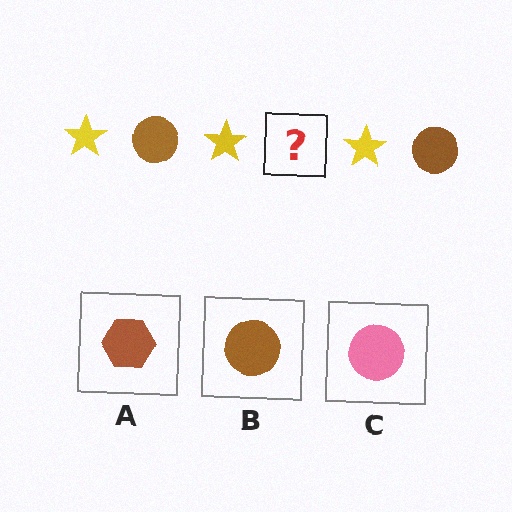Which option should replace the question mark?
Option B.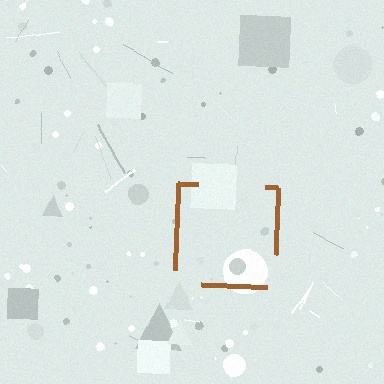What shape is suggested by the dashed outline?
The dashed outline suggests a square.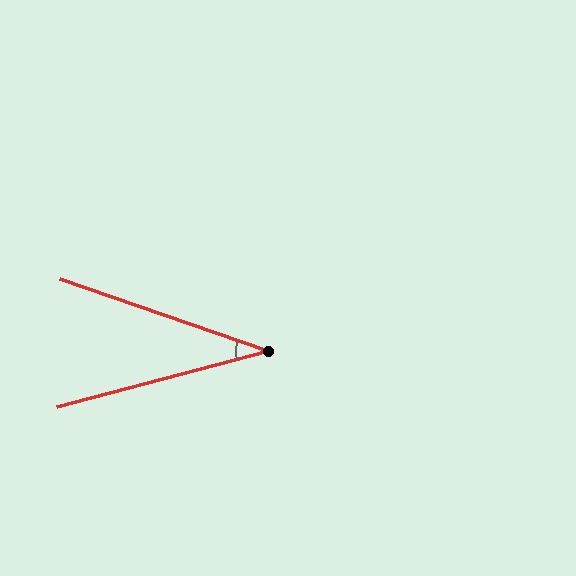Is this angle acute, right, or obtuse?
It is acute.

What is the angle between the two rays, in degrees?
Approximately 34 degrees.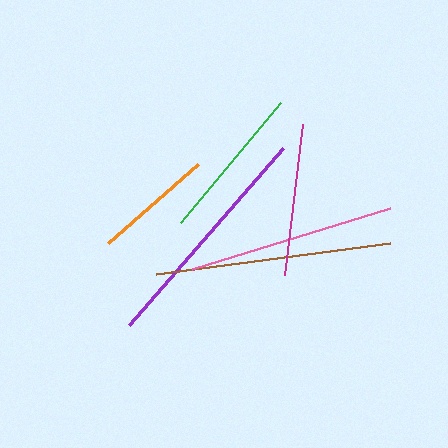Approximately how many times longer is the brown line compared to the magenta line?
The brown line is approximately 1.5 times the length of the magenta line.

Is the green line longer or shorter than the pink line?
The pink line is longer than the green line.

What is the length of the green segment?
The green segment is approximately 156 pixels long.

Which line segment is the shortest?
The orange line is the shortest at approximately 120 pixels.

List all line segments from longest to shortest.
From longest to shortest: brown, purple, pink, green, magenta, orange.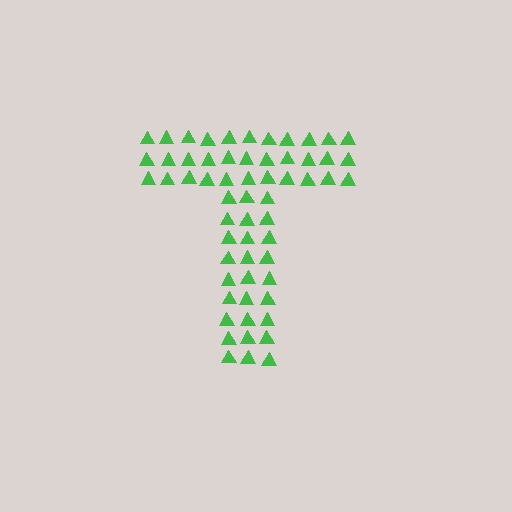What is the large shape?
The large shape is the letter T.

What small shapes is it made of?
It is made of small triangles.